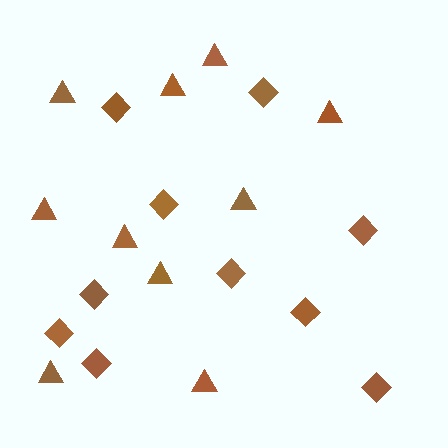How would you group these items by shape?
There are 2 groups: one group of triangles (10) and one group of diamonds (10).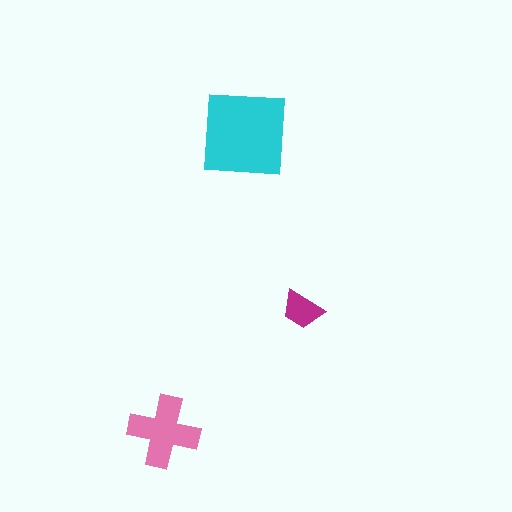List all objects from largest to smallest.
The cyan square, the pink cross, the magenta trapezoid.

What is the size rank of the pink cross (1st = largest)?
2nd.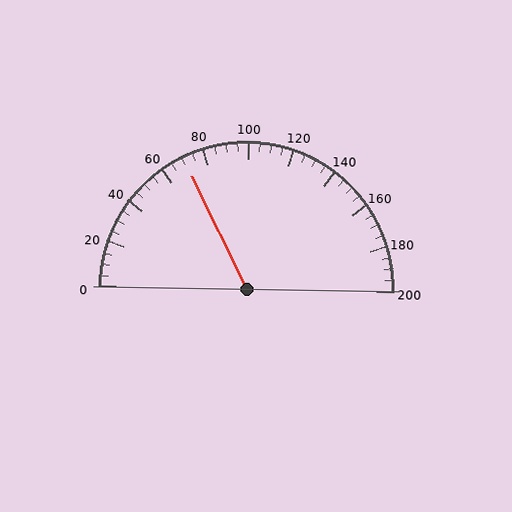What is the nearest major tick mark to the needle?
The nearest major tick mark is 80.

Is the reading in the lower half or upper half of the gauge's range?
The reading is in the lower half of the range (0 to 200).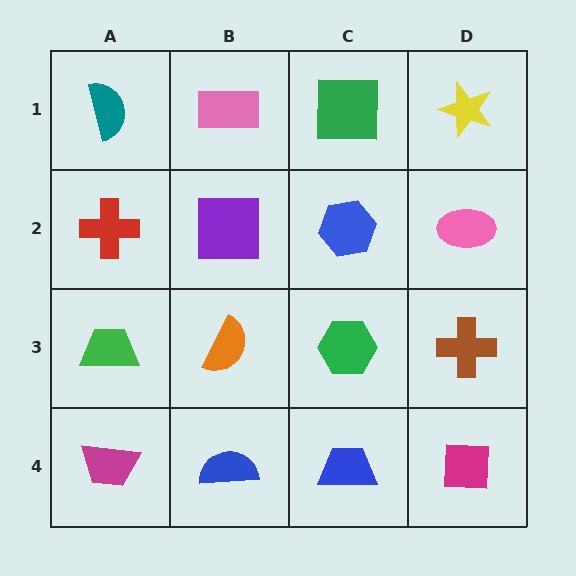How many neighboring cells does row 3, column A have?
3.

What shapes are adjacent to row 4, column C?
A green hexagon (row 3, column C), a blue semicircle (row 4, column B), a magenta square (row 4, column D).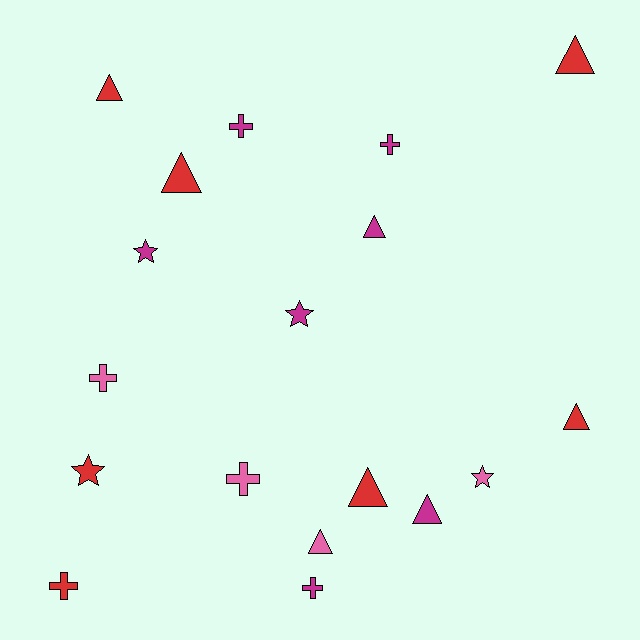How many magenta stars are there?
There are 2 magenta stars.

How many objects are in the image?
There are 18 objects.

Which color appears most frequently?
Magenta, with 7 objects.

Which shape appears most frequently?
Triangle, with 8 objects.